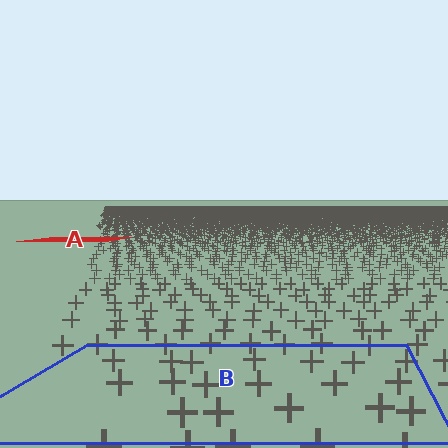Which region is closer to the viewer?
Region B is closer. The texture elements there are larger and more spread out.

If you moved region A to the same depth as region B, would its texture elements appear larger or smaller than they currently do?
They would appear larger. At a closer depth, the same texture elements are projected at a bigger on-screen size.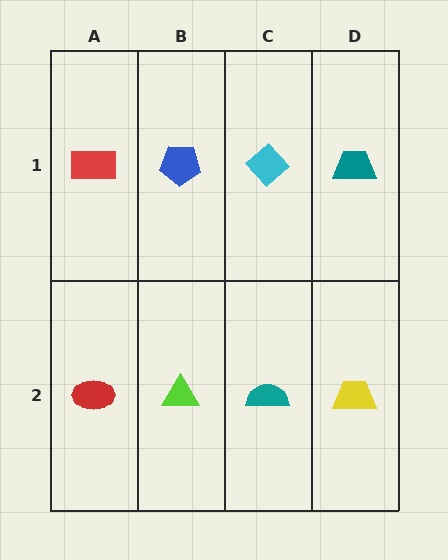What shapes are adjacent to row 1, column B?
A lime triangle (row 2, column B), a red rectangle (row 1, column A), a cyan diamond (row 1, column C).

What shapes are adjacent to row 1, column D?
A yellow trapezoid (row 2, column D), a cyan diamond (row 1, column C).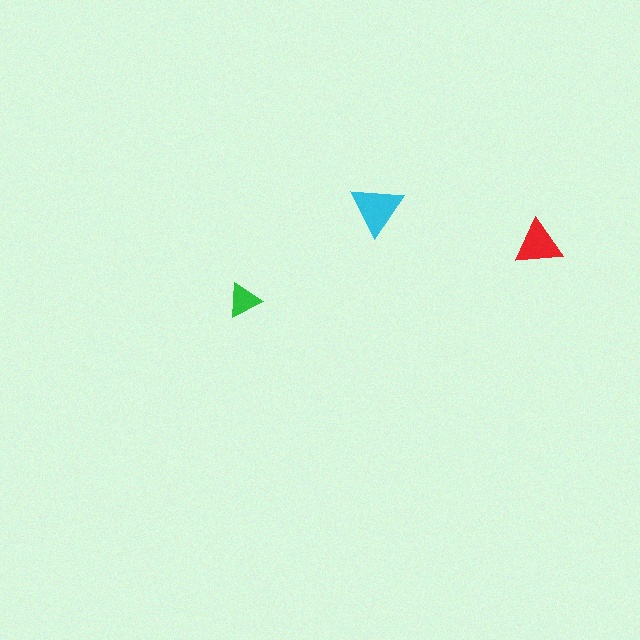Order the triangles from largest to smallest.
the cyan one, the red one, the green one.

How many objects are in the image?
There are 3 objects in the image.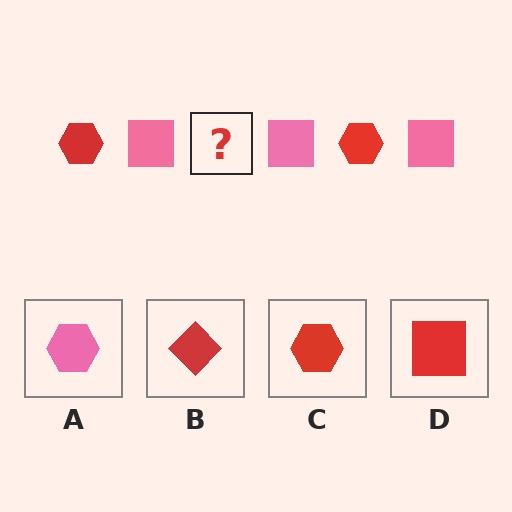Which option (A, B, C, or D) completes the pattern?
C.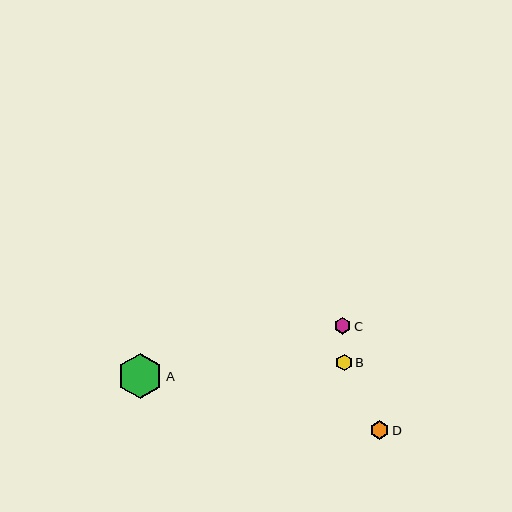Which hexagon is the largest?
Hexagon A is the largest with a size of approximately 45 pixels.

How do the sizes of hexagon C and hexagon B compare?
Hexagon C and hexagon B are approximately the same size.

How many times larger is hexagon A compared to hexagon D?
Hexagon A is approximately 2.4 times the size of hexagon D.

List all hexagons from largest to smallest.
From largest to smallest: A, D, C, B.